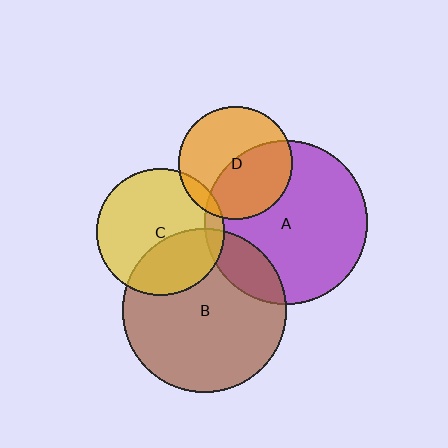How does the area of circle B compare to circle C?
Approximately 1.7 times.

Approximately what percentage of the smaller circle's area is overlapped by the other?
Approximately 5%.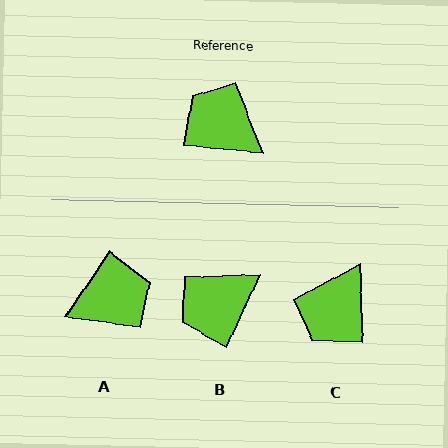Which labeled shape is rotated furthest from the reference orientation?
A, about 119 degrees away.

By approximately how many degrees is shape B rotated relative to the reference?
Approximately 71 degrees counter-clockwise.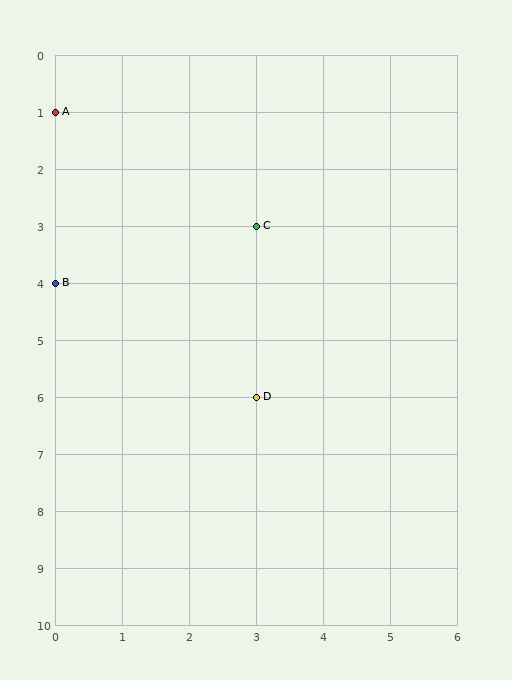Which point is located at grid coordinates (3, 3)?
Point C is at (3, 3).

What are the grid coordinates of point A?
Point A is at grid coordinates (0, 1).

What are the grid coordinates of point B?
Point B is at grid coordinates (0, 4).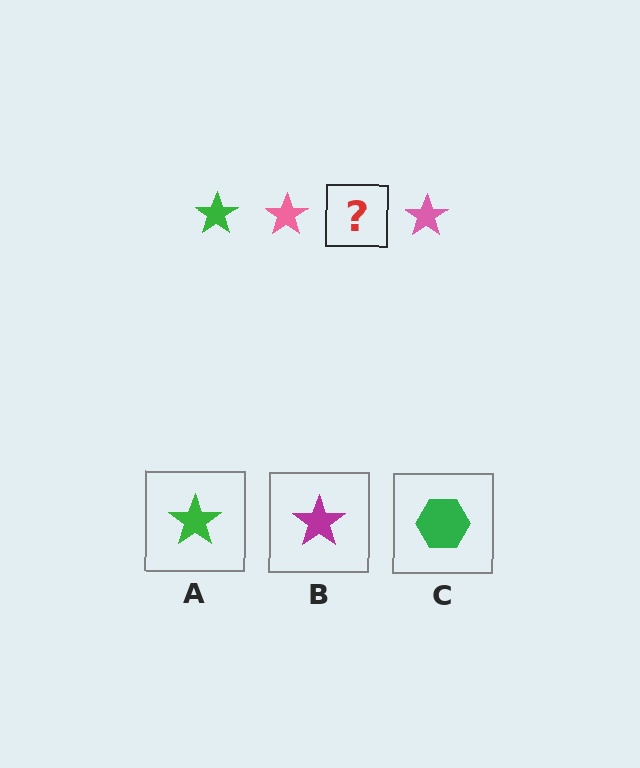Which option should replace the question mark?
Option A.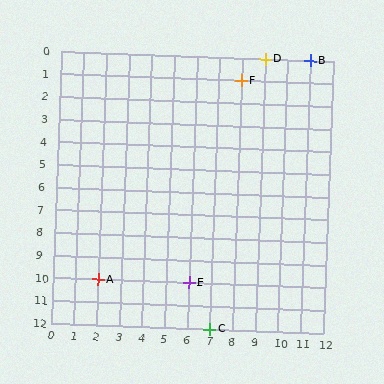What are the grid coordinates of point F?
Point F is at grid coordinates (8, 1).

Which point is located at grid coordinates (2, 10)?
Point A is at (2, 10).